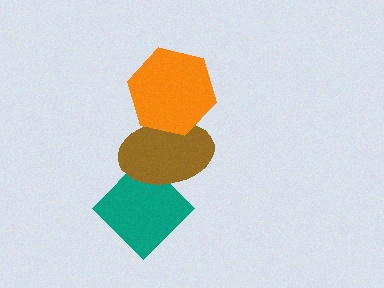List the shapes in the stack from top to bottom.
From top to bottom: the orange hexagon, the brown ellipse, the teal diamond.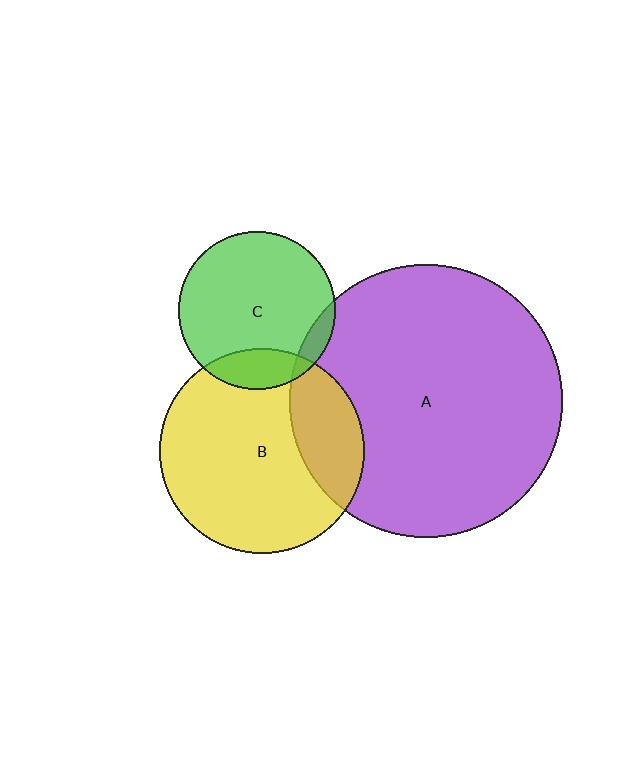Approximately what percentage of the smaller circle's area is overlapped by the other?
Approximately 10%.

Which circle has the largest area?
Circle A (purple).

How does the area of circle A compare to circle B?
Approximately 1.8 times.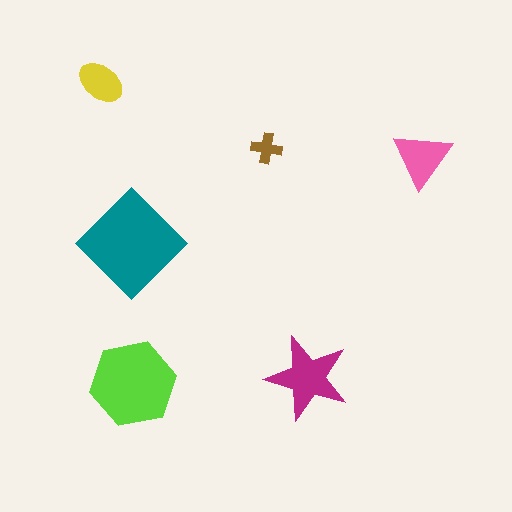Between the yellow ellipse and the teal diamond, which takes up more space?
The teal diamond.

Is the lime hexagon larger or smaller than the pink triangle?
Larger.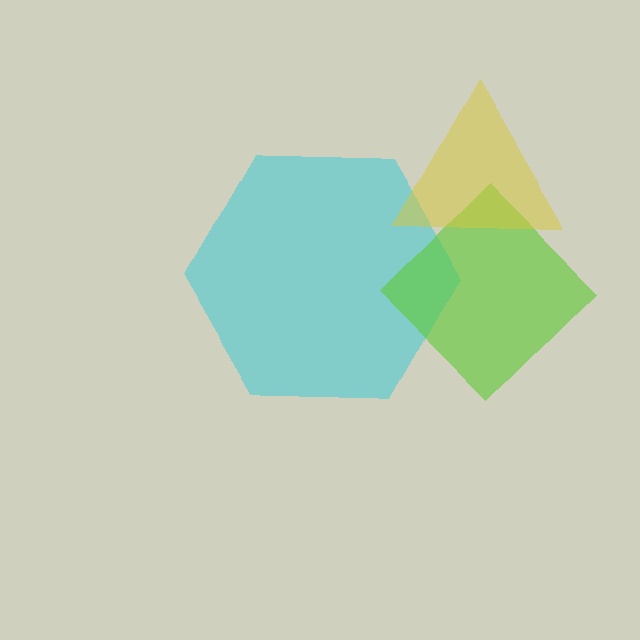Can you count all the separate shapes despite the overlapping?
Yes, there are 3 separate shapes.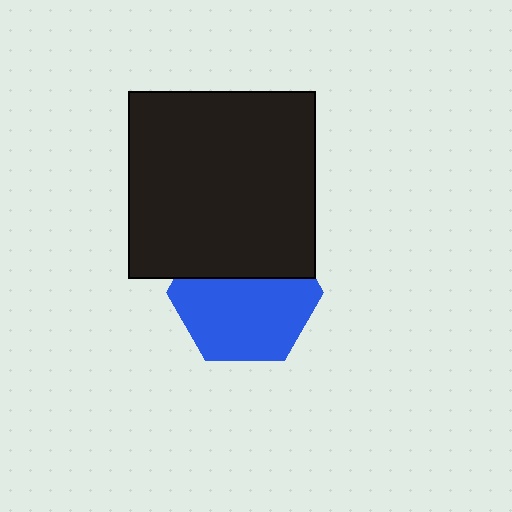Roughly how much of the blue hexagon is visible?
About half of it is visible (roughly 62%).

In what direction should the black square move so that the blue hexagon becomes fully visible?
The black square should move up. That is the shortest direction to clear the overlap and leave the blue hexagon fully visible.